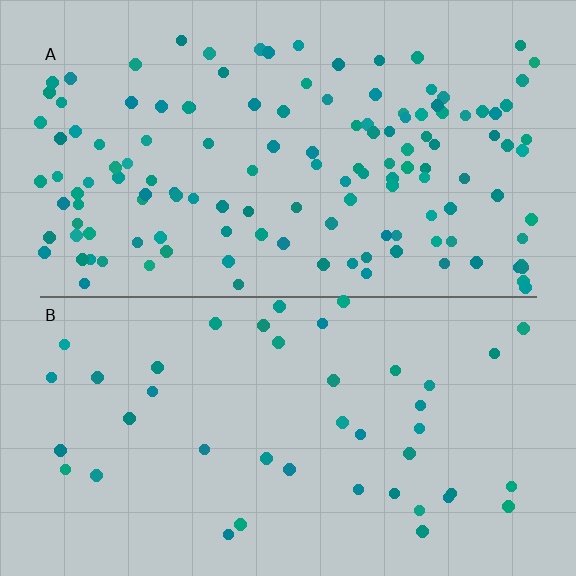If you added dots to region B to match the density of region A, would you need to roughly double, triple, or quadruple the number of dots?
Approximately triple.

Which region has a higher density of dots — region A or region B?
A (the top).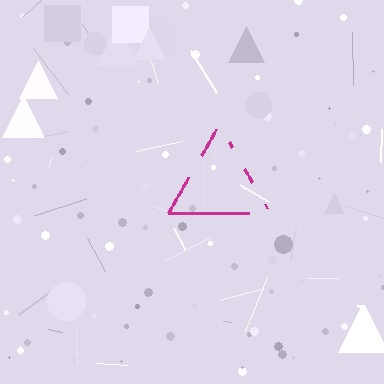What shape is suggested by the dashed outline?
The dashed outline suggests a triangle.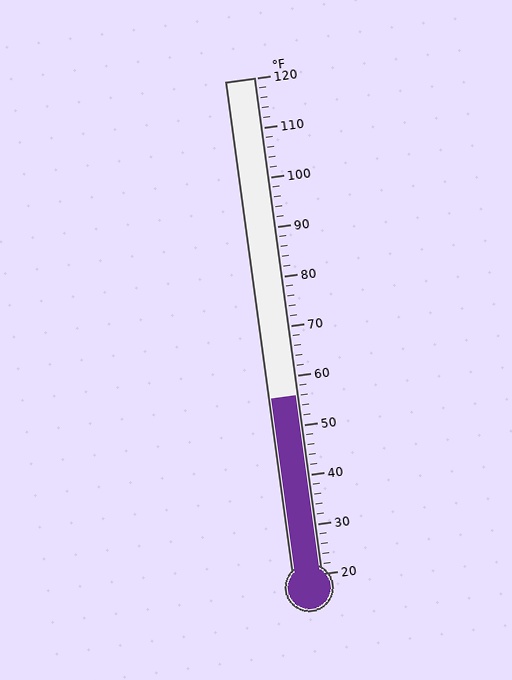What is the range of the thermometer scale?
The thermometer scale ranges from 20°F to 120°F.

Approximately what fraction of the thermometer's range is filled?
The thermometer is filled to approximately 35% of its range.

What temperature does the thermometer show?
The thermometer shows approximately 56°F.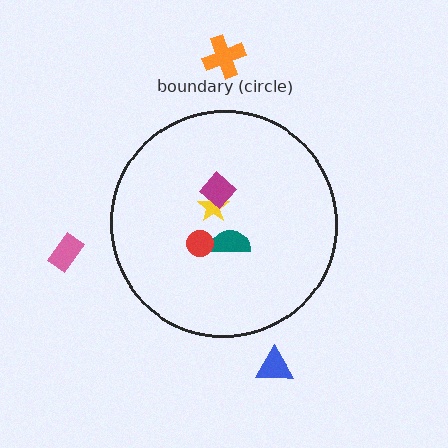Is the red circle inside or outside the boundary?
Inside.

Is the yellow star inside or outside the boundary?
Inside.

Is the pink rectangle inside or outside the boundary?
Outside.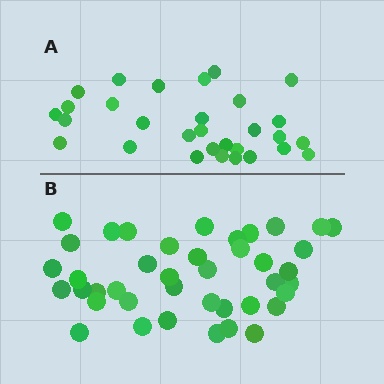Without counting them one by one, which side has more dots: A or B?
Region B (the bottom region) has more dots.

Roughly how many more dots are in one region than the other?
Region B has roughly 12 or so more dots than region A.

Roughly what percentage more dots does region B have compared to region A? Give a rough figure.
About 35% more.